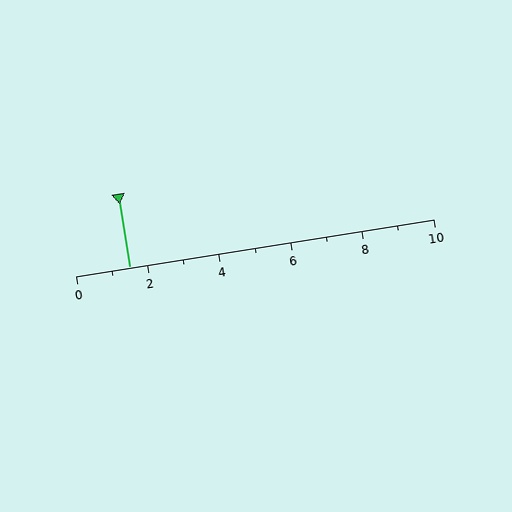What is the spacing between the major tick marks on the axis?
The major ticks are spaced 2 apart.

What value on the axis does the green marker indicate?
The marker indicates approximately 1.5.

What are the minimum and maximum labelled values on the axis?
The axis runs from 0 to 10.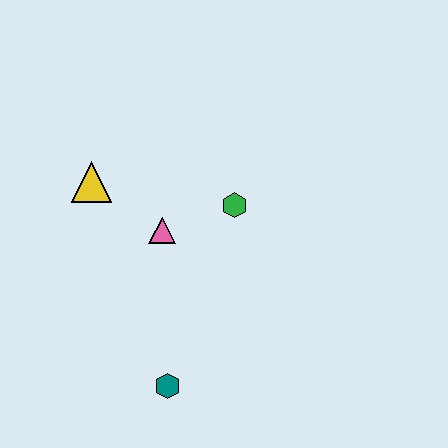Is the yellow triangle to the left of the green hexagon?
Yes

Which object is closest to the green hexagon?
The pink triangle is closest to the green hexagon.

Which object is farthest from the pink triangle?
The teal hexagon is farthest from the pink triangle.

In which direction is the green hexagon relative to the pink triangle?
The green hexagon is to the right of the pink triangle.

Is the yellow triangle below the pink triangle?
No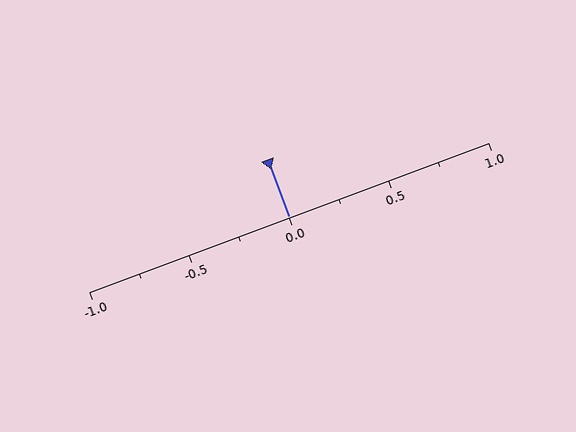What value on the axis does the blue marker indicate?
The marker indicates approximately 0.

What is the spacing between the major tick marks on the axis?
The major ticks are spaced 0.5 apart.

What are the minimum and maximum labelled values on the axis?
The axis runs from -1.0 to 1.0.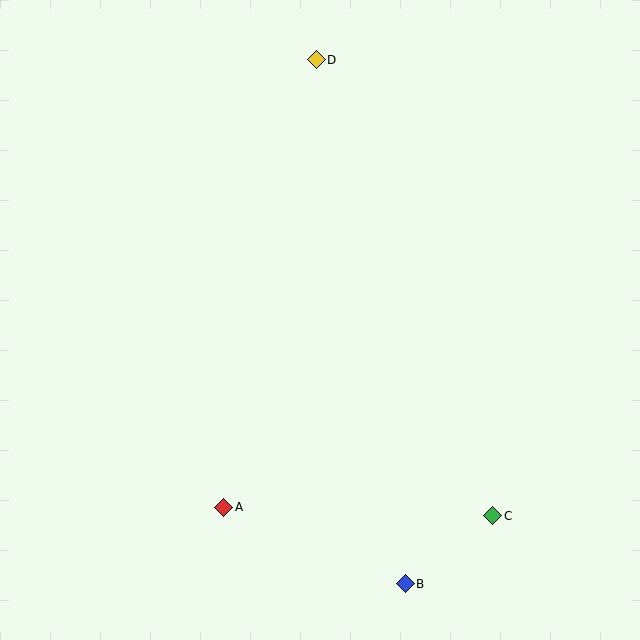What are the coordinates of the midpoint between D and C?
The midpoint between D and C is at (405, 288).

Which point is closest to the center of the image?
Point A at (224, 507) is closest to the center.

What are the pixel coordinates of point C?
Point C is at (493, 516).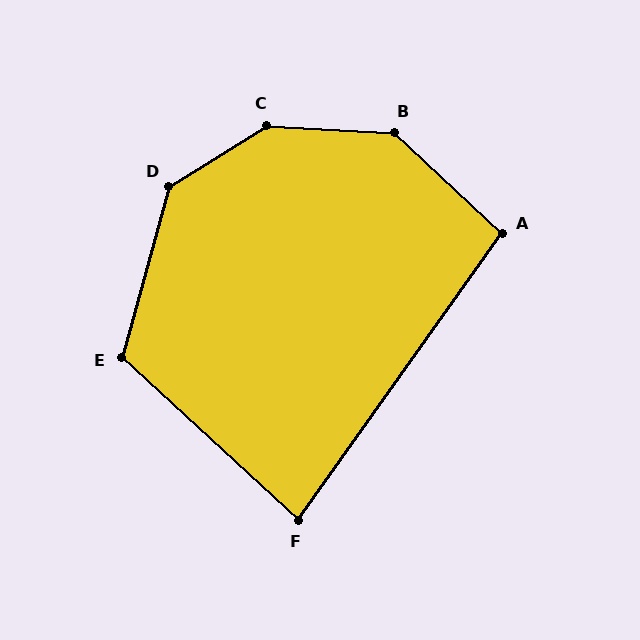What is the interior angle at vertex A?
Approximately 98 degrees (obtuse).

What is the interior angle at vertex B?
Approximately 140 degrees (obtuse).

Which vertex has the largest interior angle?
C, at approximately 145 degrees.